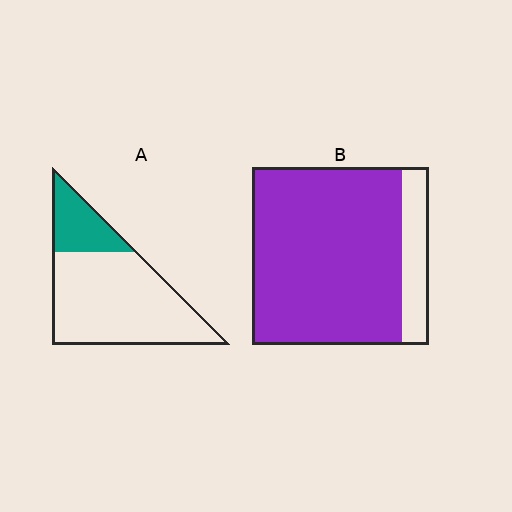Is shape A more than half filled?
No.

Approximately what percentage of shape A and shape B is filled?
A is approximately 25% and B is approximately 85%.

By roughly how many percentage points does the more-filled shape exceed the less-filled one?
By roughly 60 percentage points (B over A).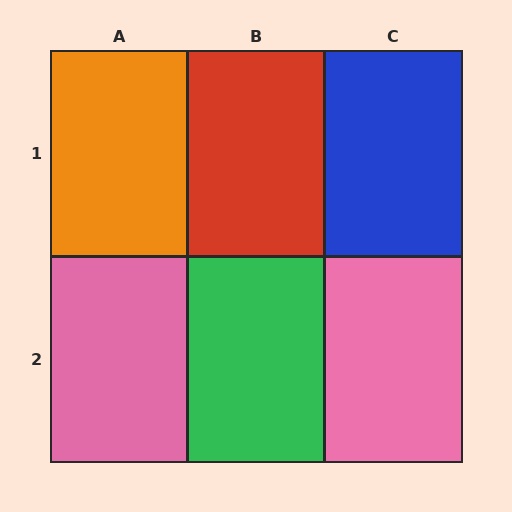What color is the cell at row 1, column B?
Red.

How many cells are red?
1 cell is red.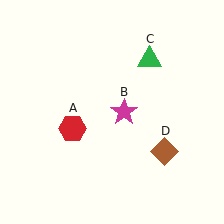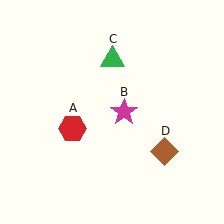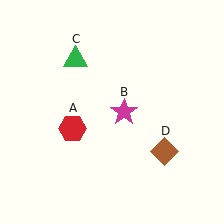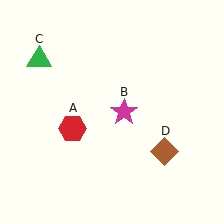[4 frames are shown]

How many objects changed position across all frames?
1 object changed position: green triangle (object C).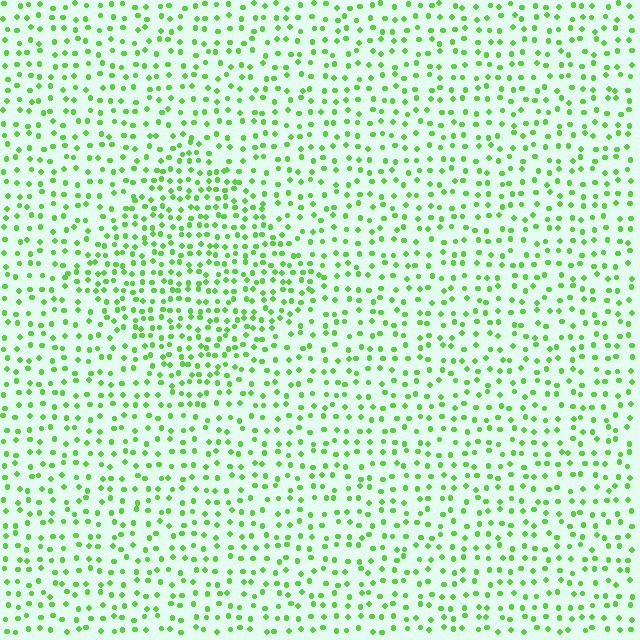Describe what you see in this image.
The image contains small lime elements arranged at two different densities. A diamond-shaped region is visible where the elements are more densely packed than the surrounding area.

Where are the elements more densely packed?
The elements are more densely packed inside the diamond boundary.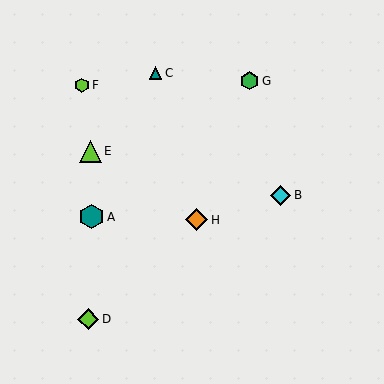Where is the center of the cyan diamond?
The center of the cyan diamond is at (281, 195).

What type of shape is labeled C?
Shape C is a teal triangle.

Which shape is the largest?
The teal hexagon (labeled A) is the largest.